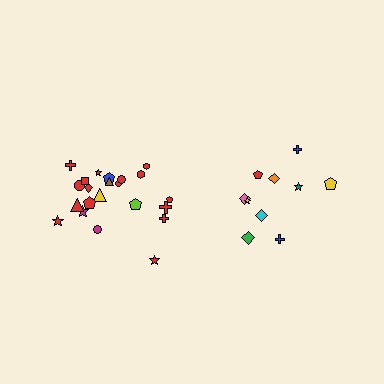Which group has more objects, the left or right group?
The left group.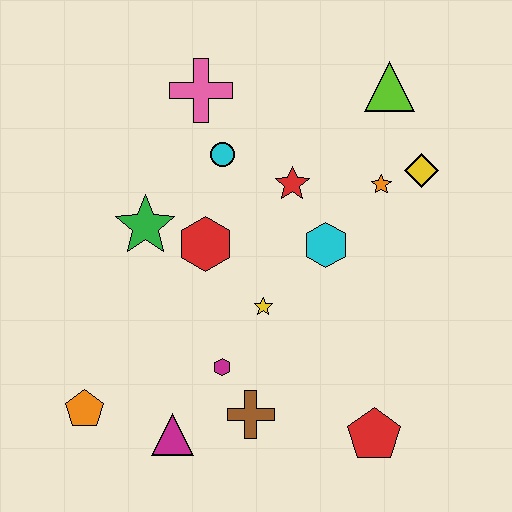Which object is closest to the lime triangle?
The yellow diamond is closest to the lime triangle.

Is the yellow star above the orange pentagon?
Yes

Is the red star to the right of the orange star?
No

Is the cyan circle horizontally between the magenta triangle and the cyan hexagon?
Yes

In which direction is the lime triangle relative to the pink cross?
The lime triangle is to the right of the pink cross.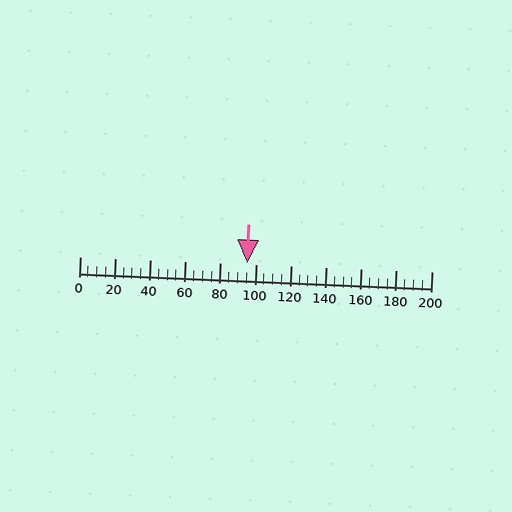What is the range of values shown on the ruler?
The ruler shows values from 0 to 200.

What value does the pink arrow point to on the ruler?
The pink arrow points to approximately 95.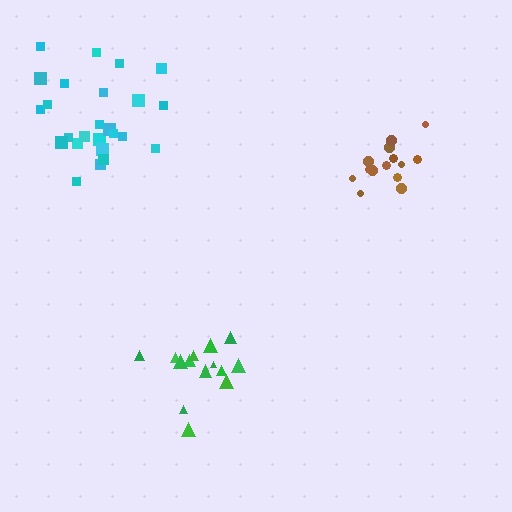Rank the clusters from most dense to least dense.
brown, green, cyan.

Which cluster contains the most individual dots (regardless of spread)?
Cyan (25).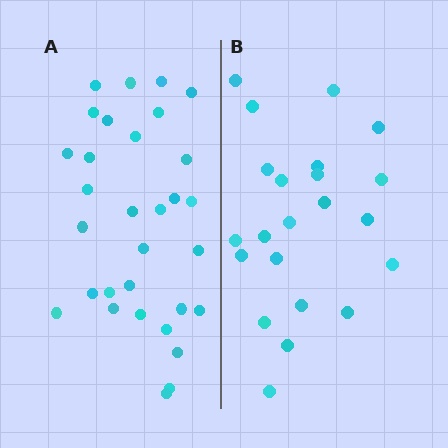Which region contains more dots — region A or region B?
Region A (the left region) has more dots.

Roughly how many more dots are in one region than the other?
Region A has roughly 8 or so more dots than region B.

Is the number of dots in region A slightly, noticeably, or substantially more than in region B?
Region A has noticeably more, but not dramatically so. The ratio is roughly 1.4 to 1.